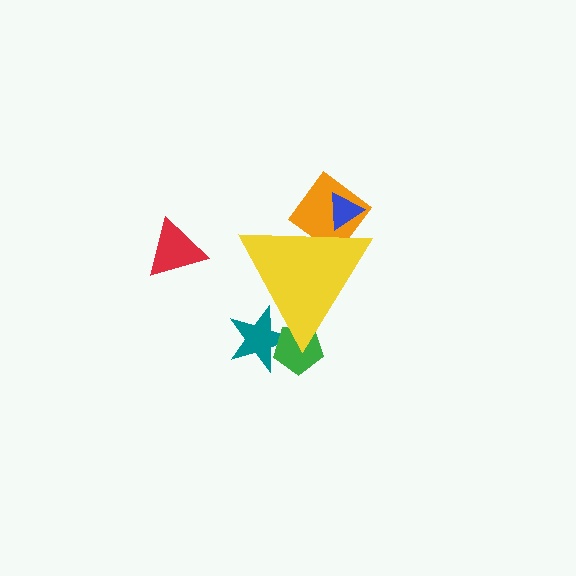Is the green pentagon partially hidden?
Yes, the green pentagon is partially hidden behind the yellow triangle.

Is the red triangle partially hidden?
No, the red triangle is fully visible.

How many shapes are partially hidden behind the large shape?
4 shapes are partially hidden.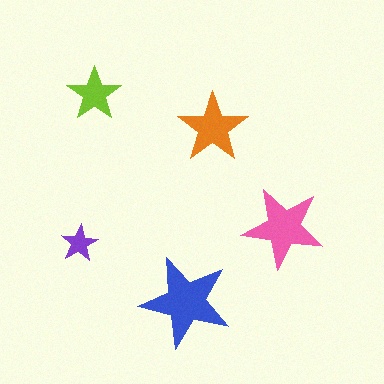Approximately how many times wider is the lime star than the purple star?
About 1.5 times wider.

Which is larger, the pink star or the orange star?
The pink one.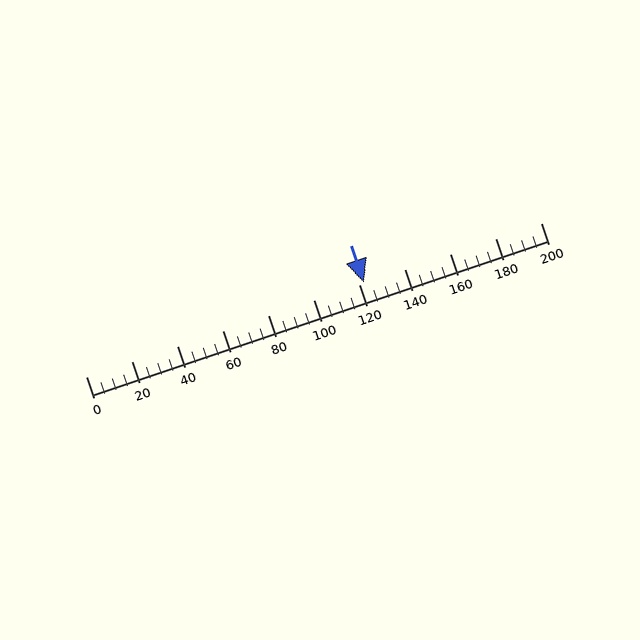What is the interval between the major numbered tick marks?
The major tick marks are spaced 20 units apart.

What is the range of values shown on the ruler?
The ruler shows values from 0 to 200.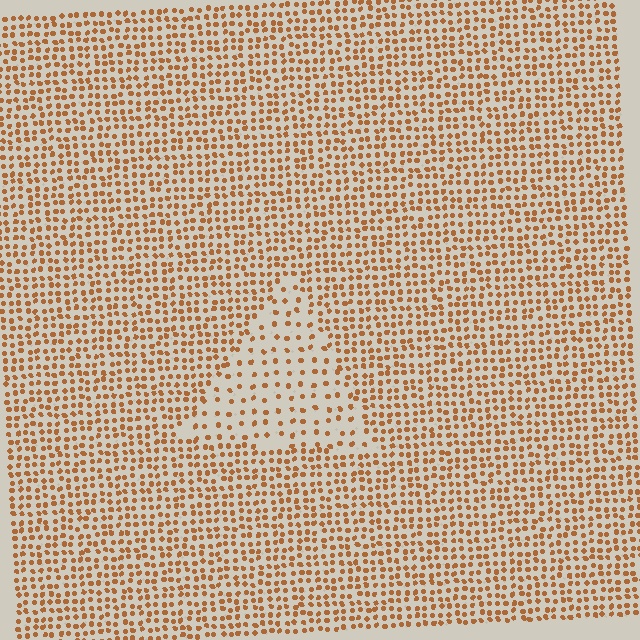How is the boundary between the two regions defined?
The boundary is defined by a change in element density (approximately 2.3x ratio). All elements are the same color, size, and shape.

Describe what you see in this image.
The image contains small brown elements arranged at two different densities. A triangle-shaped region is visible where the elements are less densely packed than the surrounding area.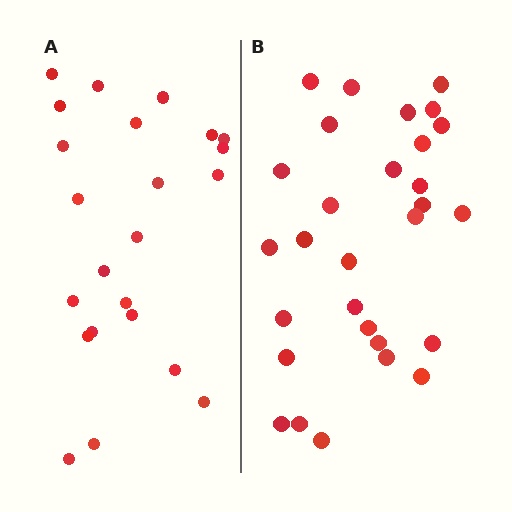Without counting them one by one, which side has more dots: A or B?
Region B (the right region) has more dots.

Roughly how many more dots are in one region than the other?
Region B has about 6 more dots than region A.